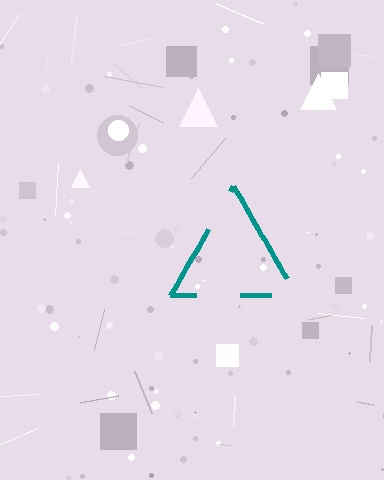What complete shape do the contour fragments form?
The contour fragments form a triangle.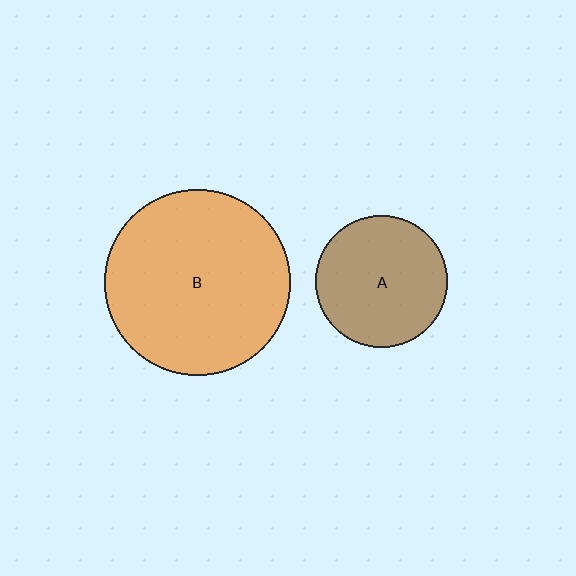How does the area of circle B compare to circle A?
Approximately 2.0 times.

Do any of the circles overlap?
No, none of the circles overlap.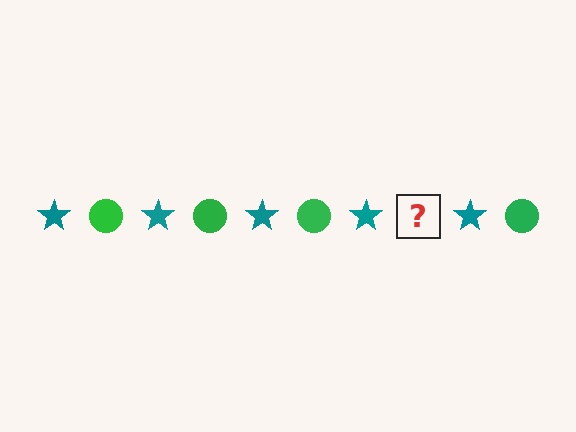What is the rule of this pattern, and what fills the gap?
The rule is that the pattern alternates between teal star and green circle. The gap should be filled with a green circle.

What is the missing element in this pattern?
The missing element is a green circle.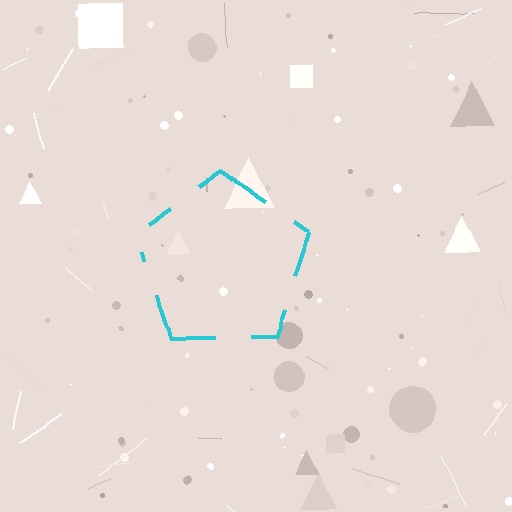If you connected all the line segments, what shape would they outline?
They would outline a pentagon.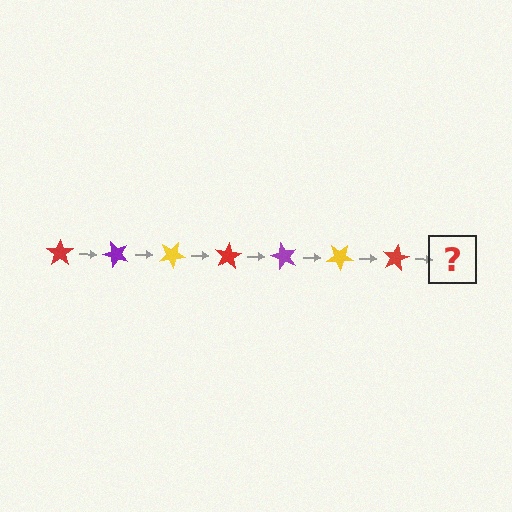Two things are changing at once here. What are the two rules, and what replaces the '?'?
The two rules are that it rotates 50 degrees each step and the color cycles through red, purple, and yellow. The '?' should be a purple star, rotated 350 degrees from the start.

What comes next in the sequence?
The next element should be a purple star, rotated 350 degrees from the start.